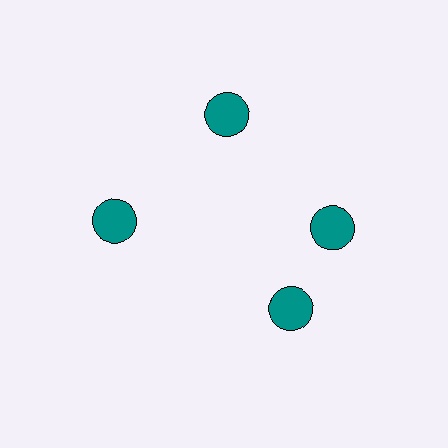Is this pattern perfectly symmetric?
No. The 4 teal circles are arranged in a ring, but one element near the 6 o'clock position is rotated out of alignment along the ring, breaking the 4-fold rotational symmetry.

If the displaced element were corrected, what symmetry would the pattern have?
It would have 4-fold rotational symmetry — the pattern would map onto itself every 90 degrees.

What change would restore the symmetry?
The symmetry would be restored by rotating it back into even spacing with its neighbors so that all 4 circles sit at equal angles and equal distance from the center.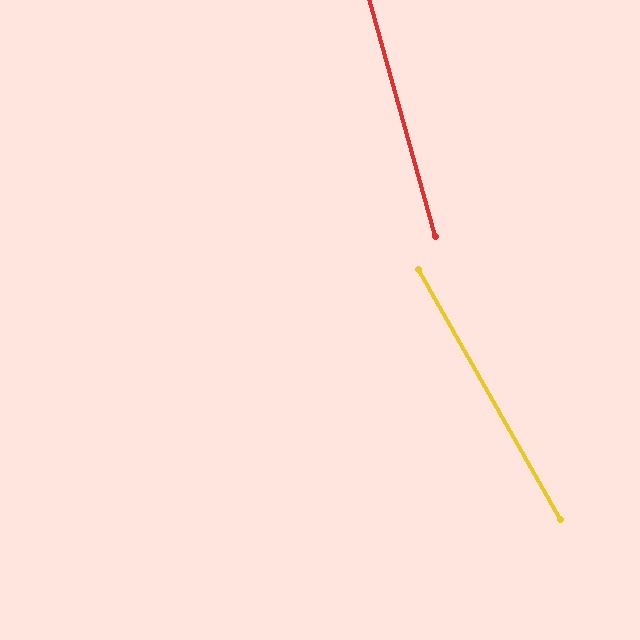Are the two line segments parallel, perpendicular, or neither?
Neither parallel nor perpendicular — they differ by about 14°.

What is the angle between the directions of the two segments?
Approximately 14 degrees.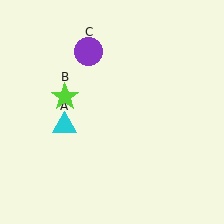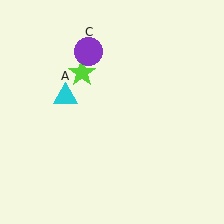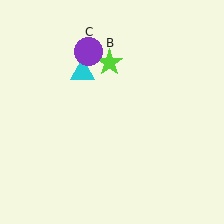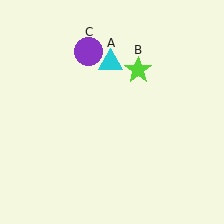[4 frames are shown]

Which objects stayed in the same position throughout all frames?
Purple circle (object C) remained stationary.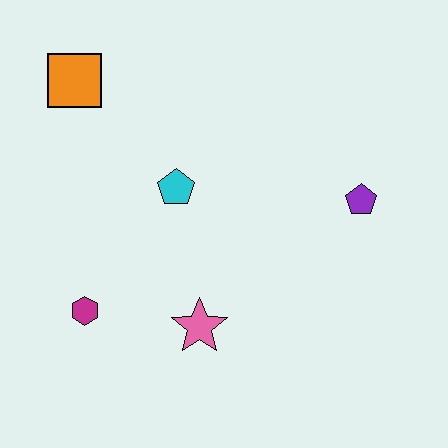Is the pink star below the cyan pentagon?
Yes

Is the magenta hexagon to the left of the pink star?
Yes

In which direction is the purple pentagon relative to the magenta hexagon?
The purple pentagon is to the right of the magenta hexagon.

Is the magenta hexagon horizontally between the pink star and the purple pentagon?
No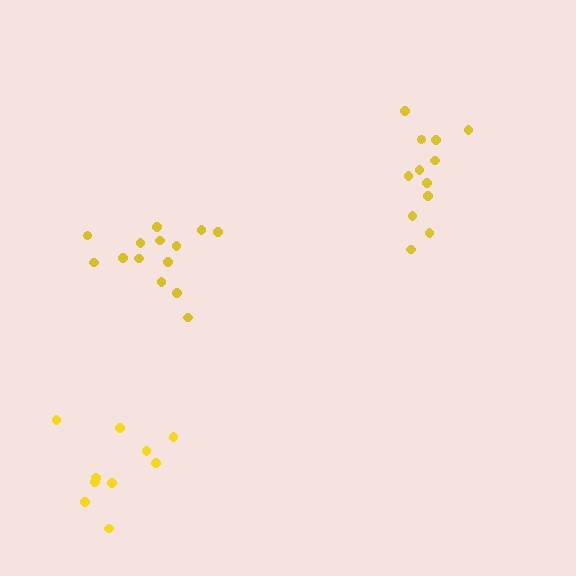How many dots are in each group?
Group 1: 14 dots, Group 2: 12 dots, Group 3: 10 dots (36 total).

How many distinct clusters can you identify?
There are 3 distinct clusters.